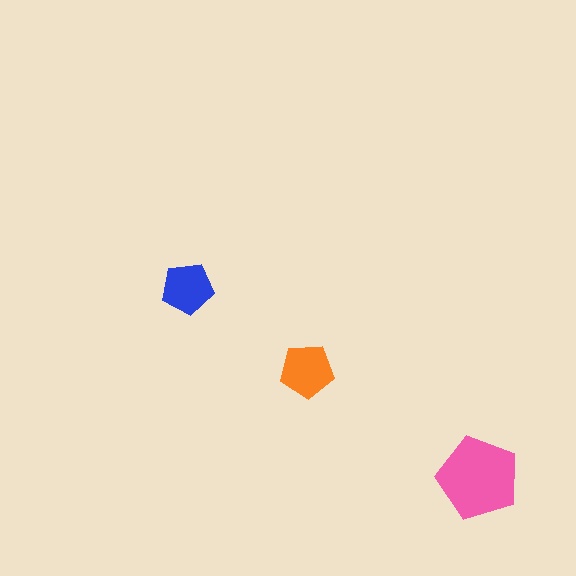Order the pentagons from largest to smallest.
the pink one, the orange one, the blue one.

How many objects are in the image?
There are 3 objects in the image.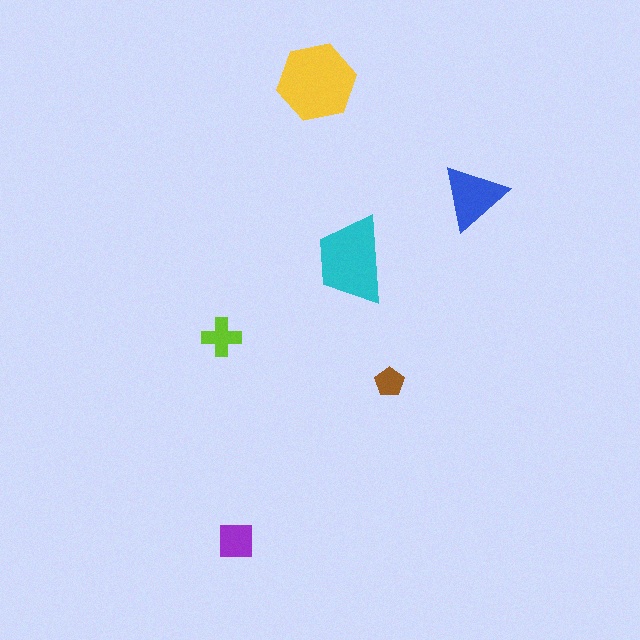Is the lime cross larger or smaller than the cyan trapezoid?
Smaller.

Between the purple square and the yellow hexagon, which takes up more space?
The yellow hexagon.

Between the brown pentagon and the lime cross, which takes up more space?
The lime cross.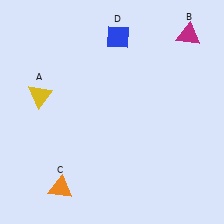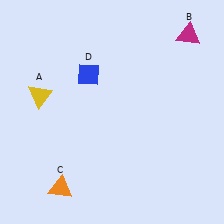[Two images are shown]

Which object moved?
The blue diamond (D) moved down.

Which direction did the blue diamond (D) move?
The blue diamond (D) moved down.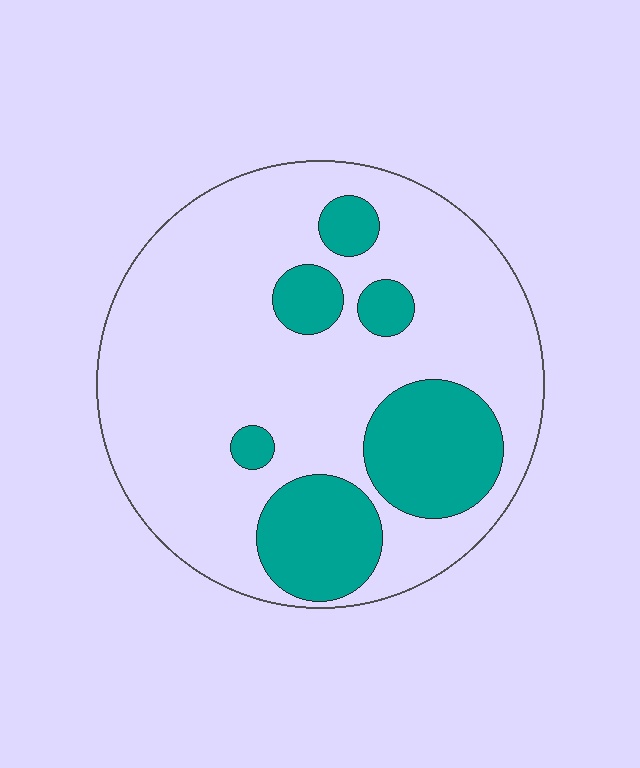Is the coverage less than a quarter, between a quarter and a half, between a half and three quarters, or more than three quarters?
Less than a quarter.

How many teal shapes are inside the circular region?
6.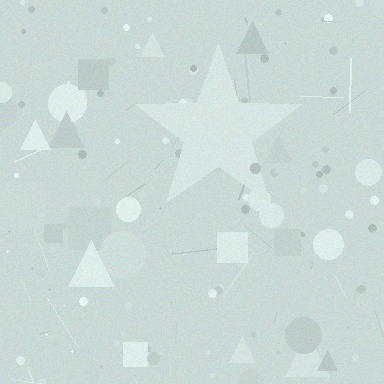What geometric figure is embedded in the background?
A star is embedded in the background.